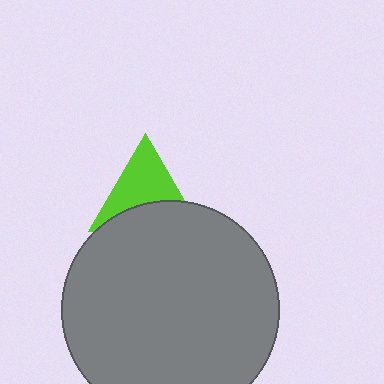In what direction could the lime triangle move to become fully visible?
The lime triangle could move up. That would shift it out from behind the gray circle entirely.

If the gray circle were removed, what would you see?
You would see the complete lime triangle.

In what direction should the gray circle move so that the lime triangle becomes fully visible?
The gray circle should move down. That is the shortest direction to clear the overlap and leave the lime triangle fully visible.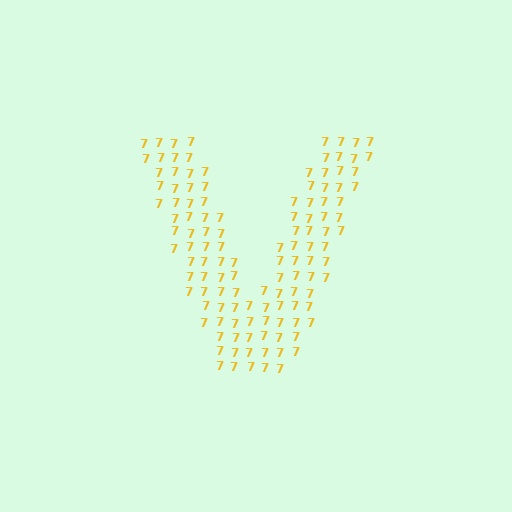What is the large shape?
The large shape is the letter V.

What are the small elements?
The small elements are digit 7's.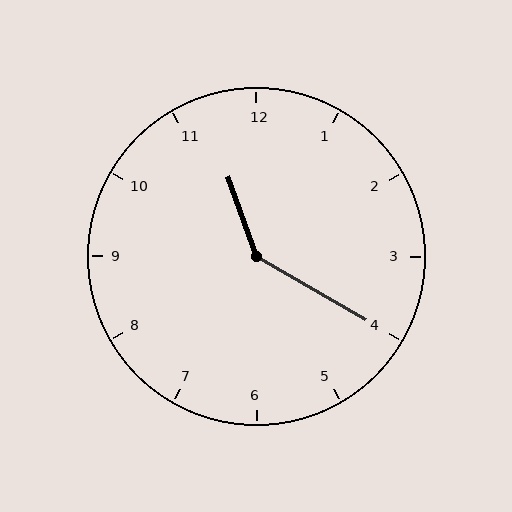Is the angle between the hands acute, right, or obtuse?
It is obtuse.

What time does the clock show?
11:20.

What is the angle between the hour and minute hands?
Approximately 140 degrees.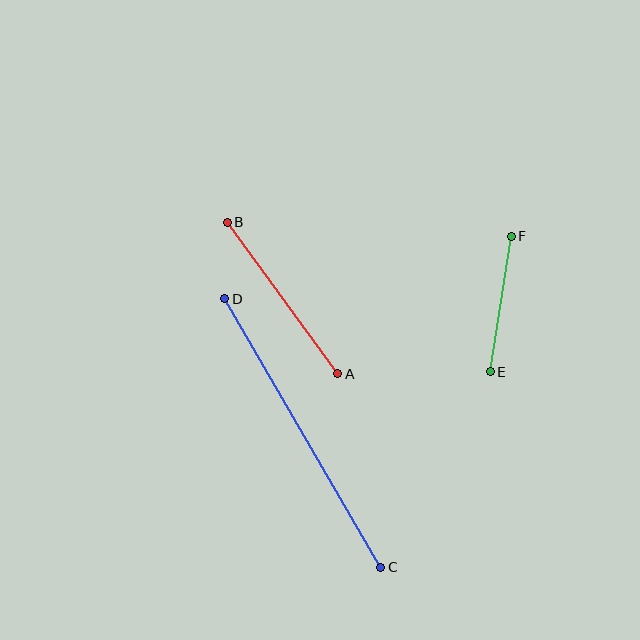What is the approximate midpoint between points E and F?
The midpoint is at approximately (501, 304) pixels.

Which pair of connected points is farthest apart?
Points C and D are farthest apart.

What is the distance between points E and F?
The distance is approximately 138 pixels.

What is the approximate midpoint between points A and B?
The midpoint is at approximately (282, 298) pixels.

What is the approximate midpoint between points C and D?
The midpoint is at approximately (303, 433) pixels.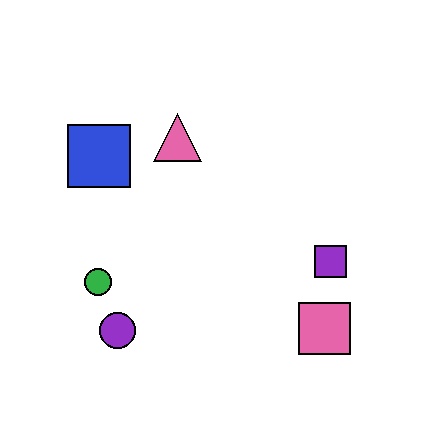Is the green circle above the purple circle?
Yes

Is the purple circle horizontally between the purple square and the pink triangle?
No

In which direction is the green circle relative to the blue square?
The green circle is below the blue square.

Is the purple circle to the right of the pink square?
No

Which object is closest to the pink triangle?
The blue square is closest to the pink triangle.